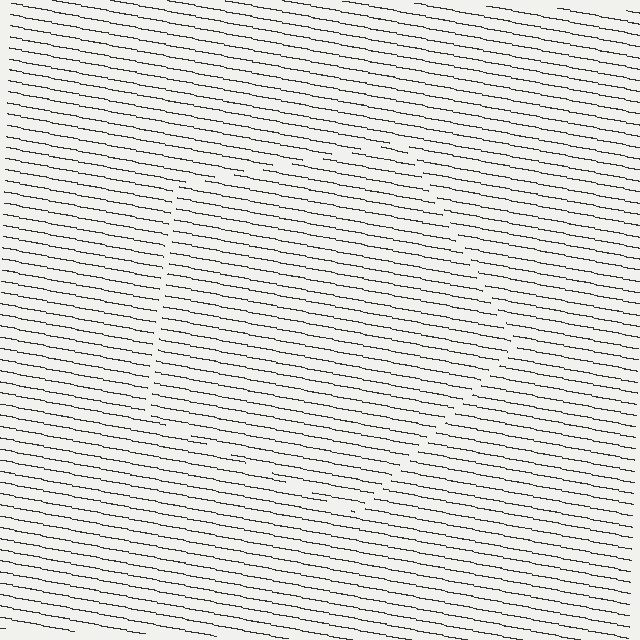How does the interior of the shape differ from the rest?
The interior of the shape contains the same grating, shifted by half a period — the contour is defined by the phase discontinuity where line-ends from the inner and outer gratings abut.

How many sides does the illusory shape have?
5 sides — the line-ends trace a pentagon.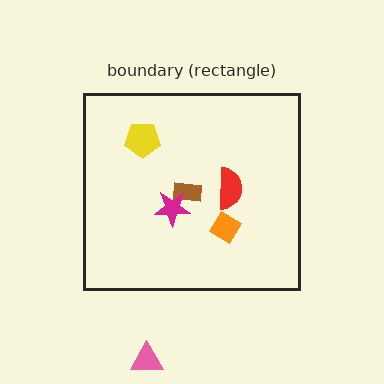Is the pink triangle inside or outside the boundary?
Outside.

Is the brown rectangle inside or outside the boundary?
Inside.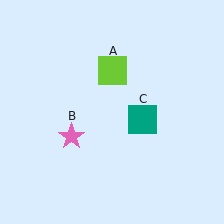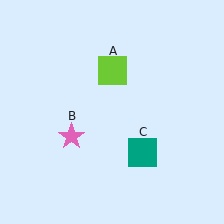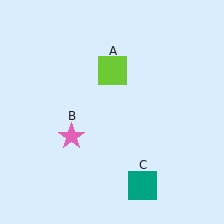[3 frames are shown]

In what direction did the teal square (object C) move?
The teal square (object C) moved down.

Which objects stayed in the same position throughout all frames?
Lime square (object A) and pink star (object B) remained stationary.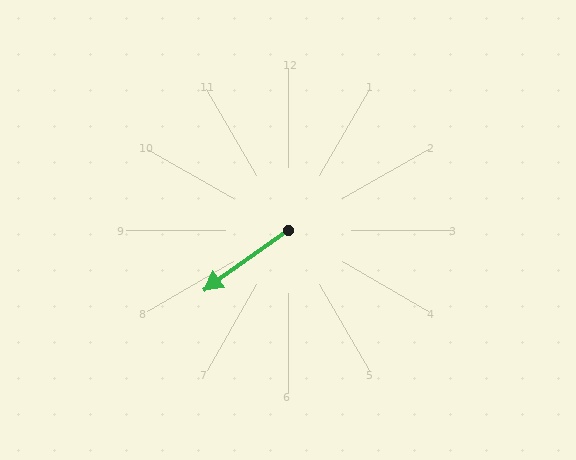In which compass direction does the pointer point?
Southwest.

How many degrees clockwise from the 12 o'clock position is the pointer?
Approximately 235 degrees.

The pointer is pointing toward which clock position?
Roughly 8 o'clock.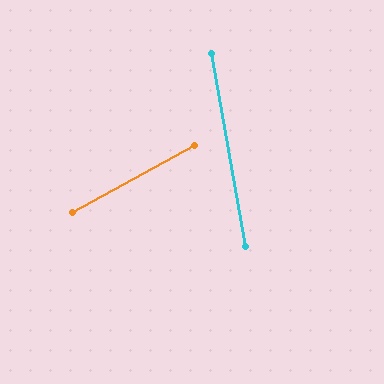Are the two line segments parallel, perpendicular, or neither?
Neither parallel nor perpendicular — they differ by about 71°.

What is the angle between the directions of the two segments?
Approximately 71 degrees.